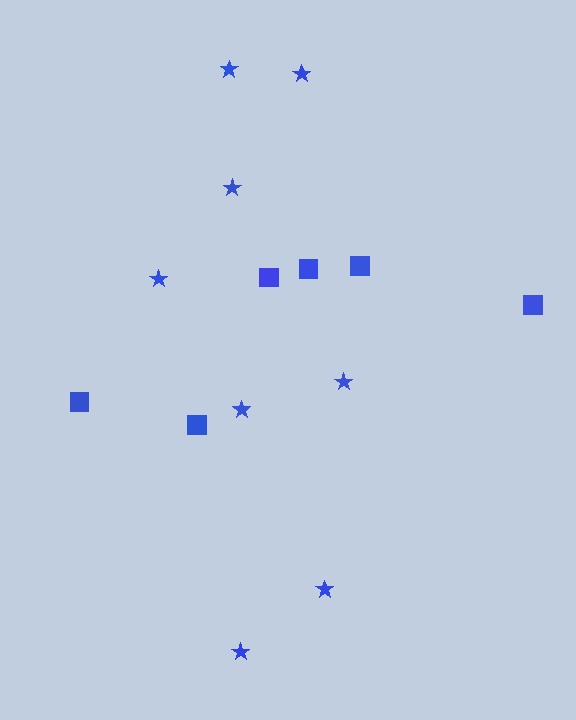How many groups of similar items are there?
There are 2 groups: one group of stars (8) and one group of squares (6).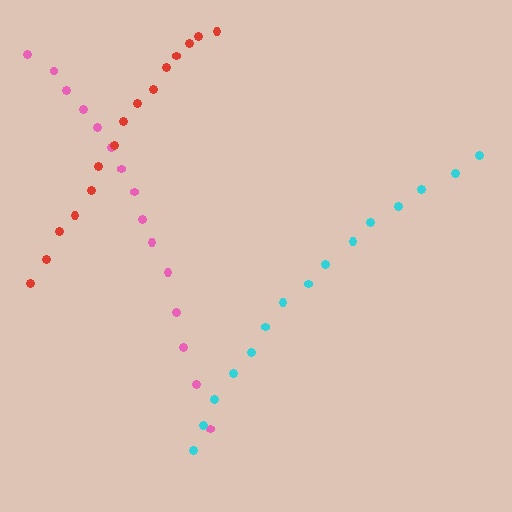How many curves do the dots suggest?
There are 3 distinct paths.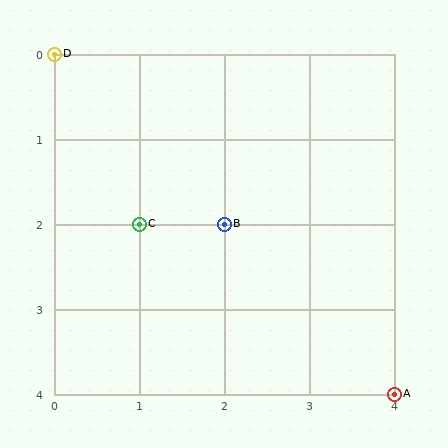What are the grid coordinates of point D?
Point D is at grid coordinates (0, 0).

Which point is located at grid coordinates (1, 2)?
Point C is at (1, 2).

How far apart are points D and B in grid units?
Points D and B are 2 columns and 2 rows apart (about 2.8 grid units diagonally).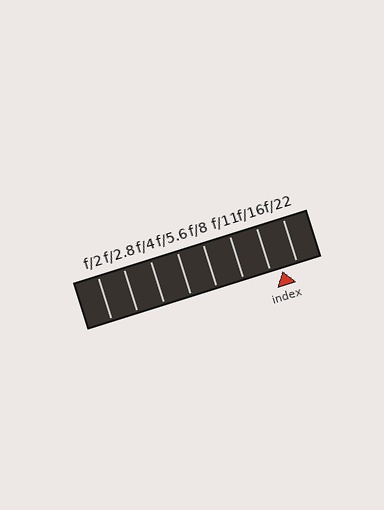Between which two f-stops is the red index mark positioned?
The index mark is between f/16 and f/22.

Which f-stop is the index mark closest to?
The index mark is closest to f/16.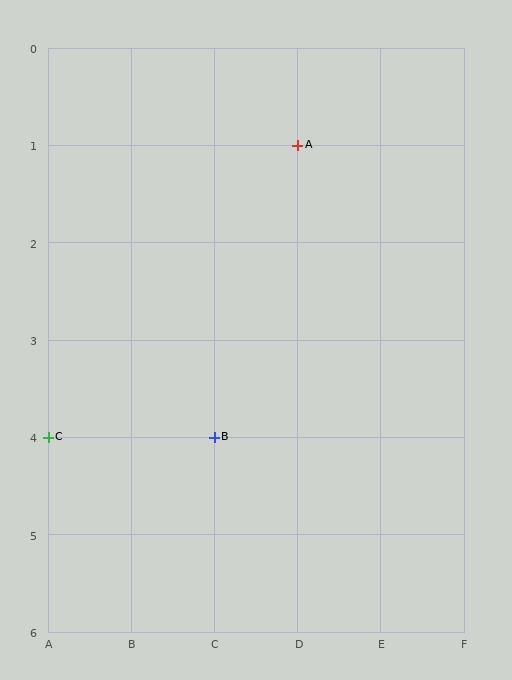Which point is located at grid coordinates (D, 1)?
Point A is at (D, 1).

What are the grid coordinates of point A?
Point A is at grid coordinates (D, 1).